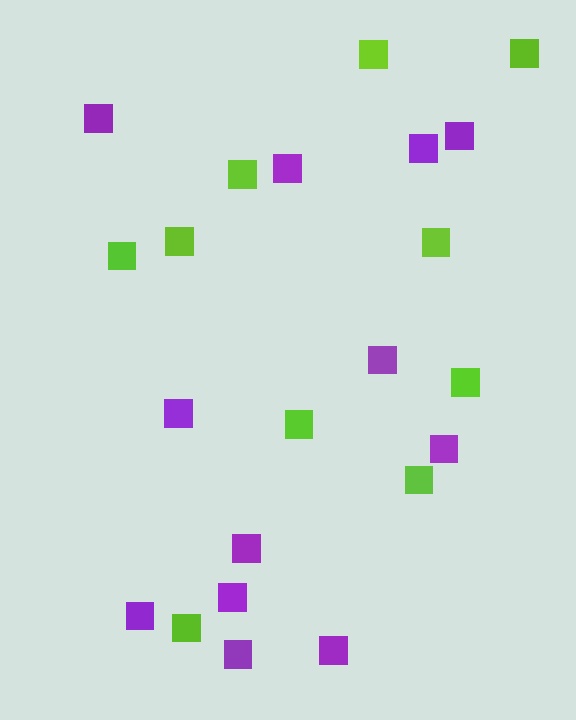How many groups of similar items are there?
There are 2 groups: one group of purple squares (12) and one group of lime squares (10).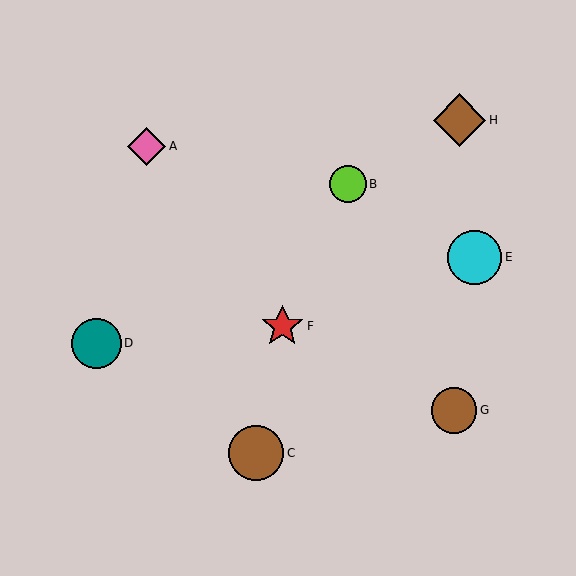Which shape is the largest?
The brown circle (labeled C) is the largest.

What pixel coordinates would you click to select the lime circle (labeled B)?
Click at (348, 184) to select the lime circle B.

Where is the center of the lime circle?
The center of the lime circle is at (348, 184).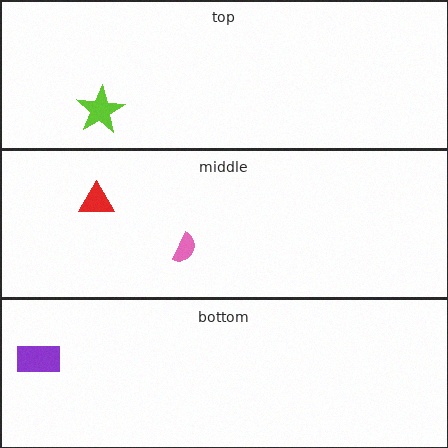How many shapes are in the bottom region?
1.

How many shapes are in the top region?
1.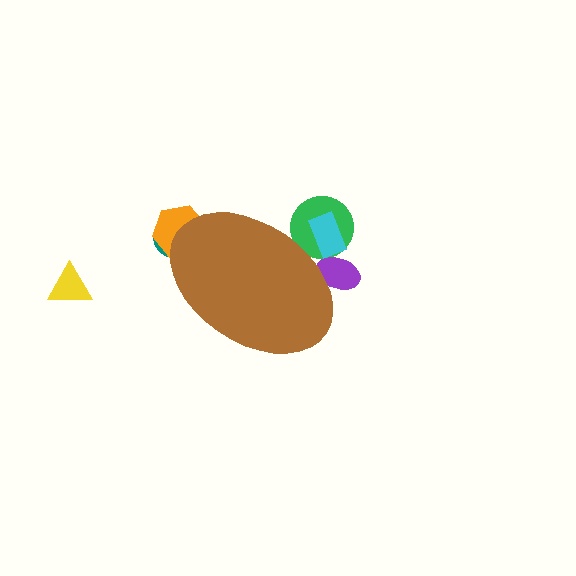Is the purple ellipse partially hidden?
Yes, the purple ellipse is partially hidden behind the brown ellipse.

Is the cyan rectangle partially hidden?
Yes, the cyan rectangle is partially hidden behind the brown ellipse.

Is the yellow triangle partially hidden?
No, the yellow triangle is fully visible.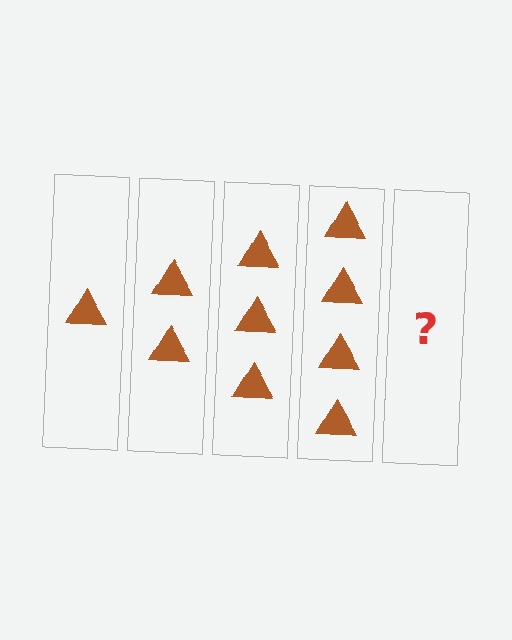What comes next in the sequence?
The next element should be 5 triangles.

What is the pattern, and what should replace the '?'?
The pattern is that each step adds one more triangle. The '?' should be 5 triangles.